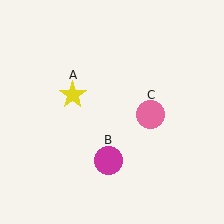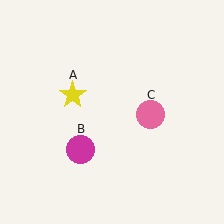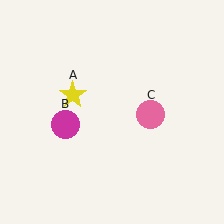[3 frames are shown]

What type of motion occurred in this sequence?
The magenta circle (object B) rotated clockwise around the center of the scene.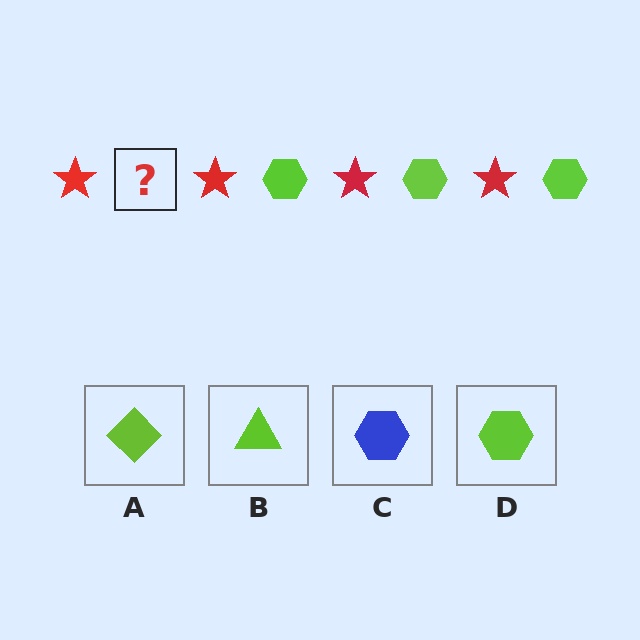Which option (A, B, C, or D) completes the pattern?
D.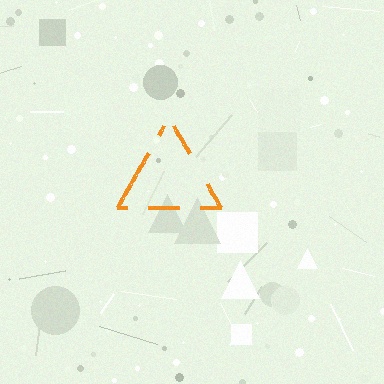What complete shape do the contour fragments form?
The contour fragments form a triangle.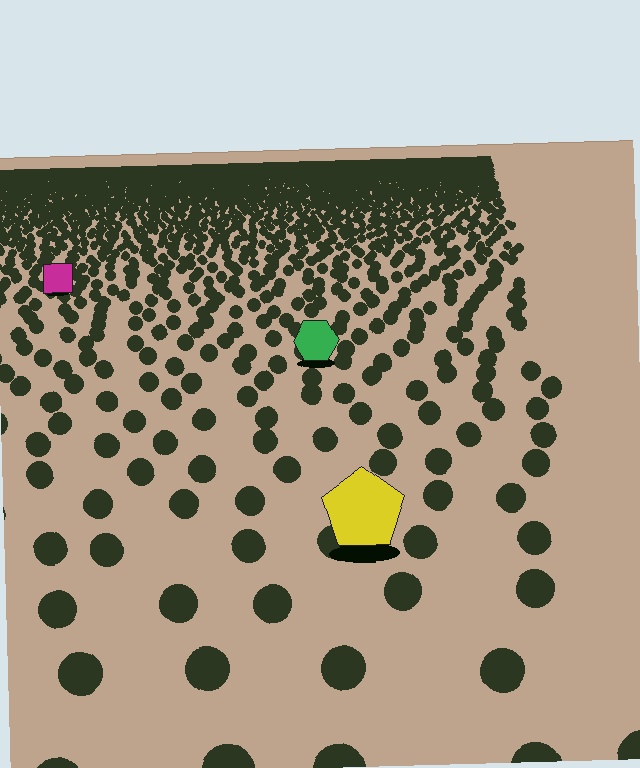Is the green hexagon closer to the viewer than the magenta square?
Yes. The green hexagon is closer — you can tell from the texture gradient: the ground texture is coarser near it.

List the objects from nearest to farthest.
From nearest to farthest: the yellow pentagon, the green hexagon, the magenta square.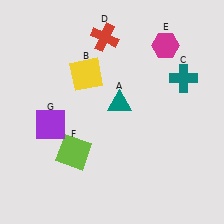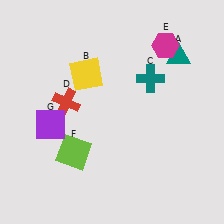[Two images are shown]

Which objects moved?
The objects that moved are: the teal triangle (A), the teal cross (C), the red cross (D).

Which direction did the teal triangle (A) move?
The teal triangle (A) moved right.